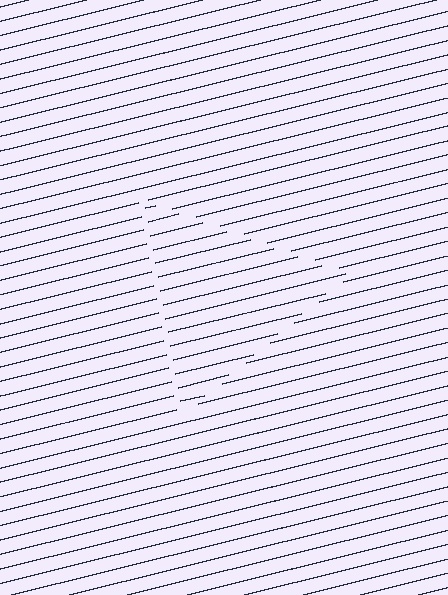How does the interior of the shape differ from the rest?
The interior of the shape contains the same grating, shifted by half a period — the contour is defined by the phase discontinuity where line-ends from the inner and outer gratings abut.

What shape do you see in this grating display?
An illusory triangle. The interior of the shape contains the same grating, shifted by half a period — the contour is defined by the phase discontinuity where line-ends from the inner and outer gratings abut.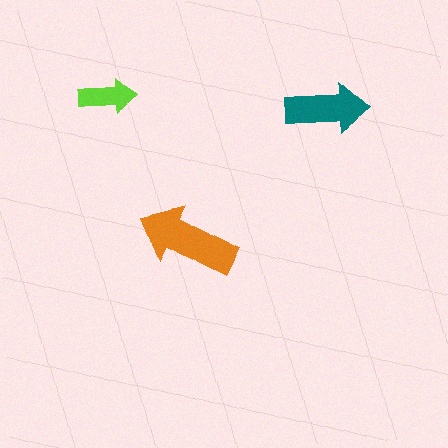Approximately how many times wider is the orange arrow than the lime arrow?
About 2 times wider.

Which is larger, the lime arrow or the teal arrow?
The teal one.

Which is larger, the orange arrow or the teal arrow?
The orange one.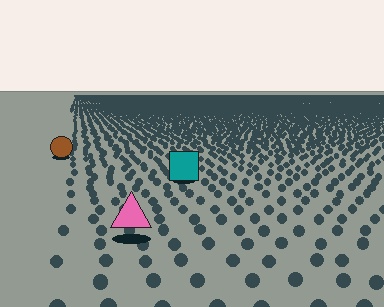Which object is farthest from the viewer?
The brown circle is farthest from the viewer. It appears smaller and the ground texture around it is denser.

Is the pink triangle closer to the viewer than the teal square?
Yes. The pink triangle is closer — you can tell from the texture gradient: the ground texture is coarser near it.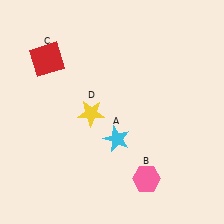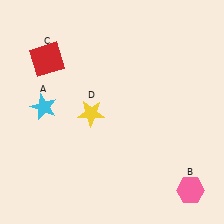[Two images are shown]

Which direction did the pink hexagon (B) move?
The pink hexagon (B) moved right.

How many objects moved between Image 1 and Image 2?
2 objects moved between the two images.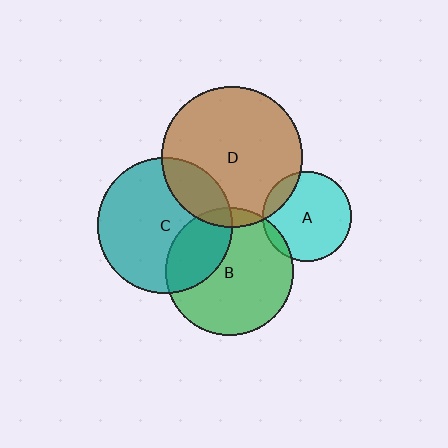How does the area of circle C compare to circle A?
Approximately 2.3 times.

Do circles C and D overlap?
Yes.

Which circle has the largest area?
Circle D (brown).